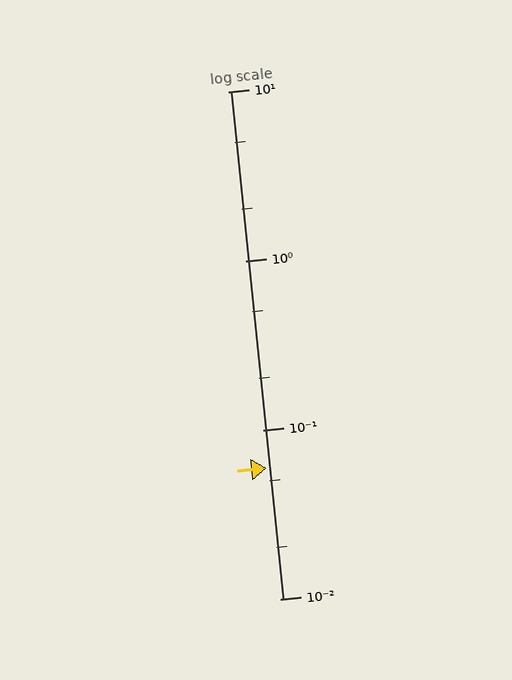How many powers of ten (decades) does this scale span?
The scale spans 3 decades, from 0.01 to 10.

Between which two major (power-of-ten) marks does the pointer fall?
The pointer is between 0.01 and 0.1.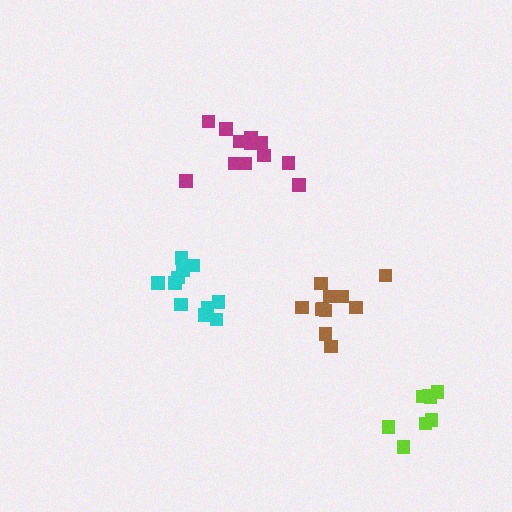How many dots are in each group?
Group 1: 11 dots, Group 2: 12 dots, Group 3: 8 dots, Group 4: 11 dots (42 total).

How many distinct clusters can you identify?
There are 4 distinct clusters.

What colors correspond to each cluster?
The clusters are colored: cyan, magenta, lime, brown.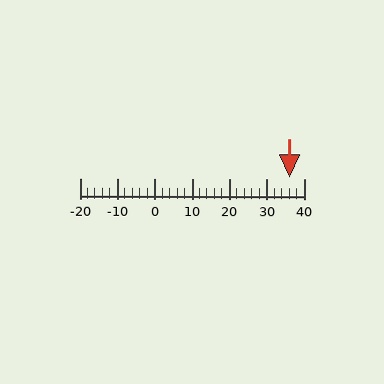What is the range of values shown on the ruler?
The ruler shows values from -20 to 40.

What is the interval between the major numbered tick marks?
The major tick marks are spaced 10 units apart.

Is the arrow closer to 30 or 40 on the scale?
The arrow is closer to 40.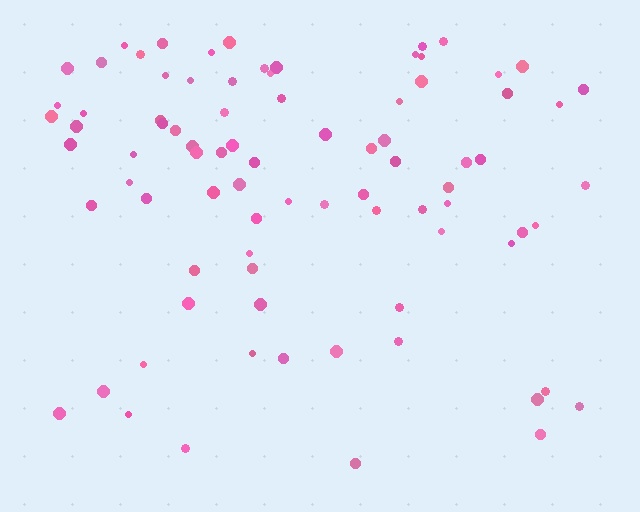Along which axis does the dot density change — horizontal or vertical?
Vertical.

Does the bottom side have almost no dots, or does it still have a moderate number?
Still a moderate number, just noticeably fewer than the top.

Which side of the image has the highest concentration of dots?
The top.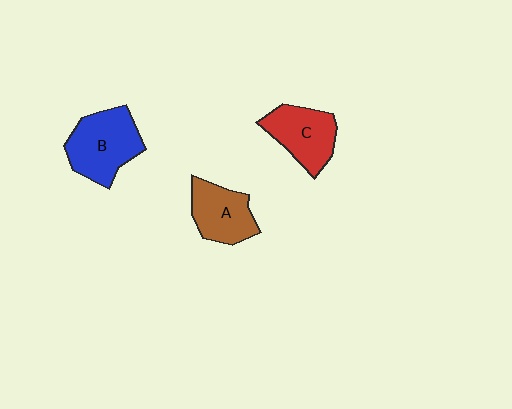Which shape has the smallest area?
Shape A (brown).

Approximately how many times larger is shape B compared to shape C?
Approximately 1.2 times.